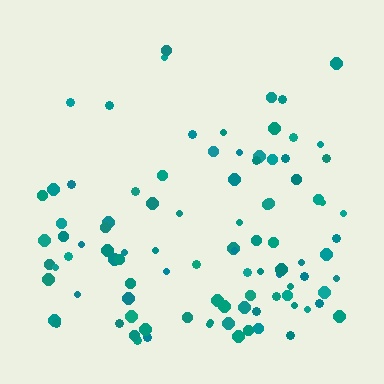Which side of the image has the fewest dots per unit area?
The top.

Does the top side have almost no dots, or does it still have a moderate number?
Still a moderate number, just noticeably fewer than the bottom.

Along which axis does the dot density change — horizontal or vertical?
Vertical.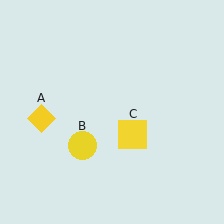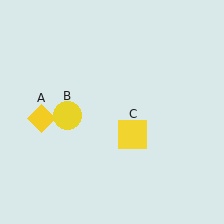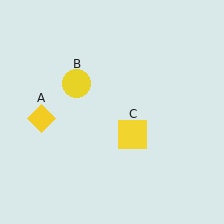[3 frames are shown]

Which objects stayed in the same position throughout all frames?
Yellow diamond (object A) and yellow square (object C) remained stationary.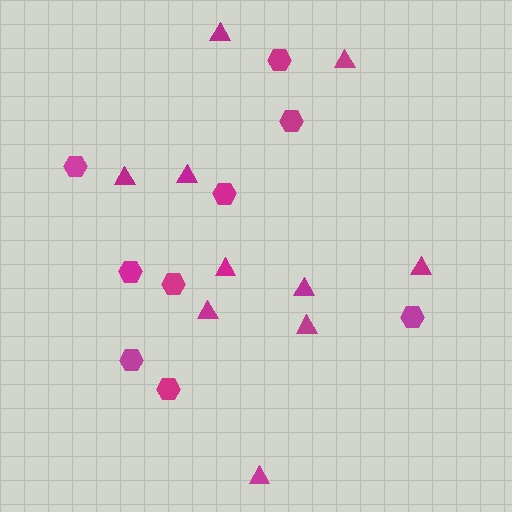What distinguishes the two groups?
There are 2 groups: one group of hexagons (9) and one group of triangles (10).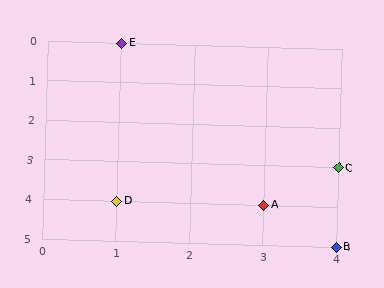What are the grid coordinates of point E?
Point E is at grid coordinates (1, 0).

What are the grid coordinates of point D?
Point D is at grid coordinates (1, 4).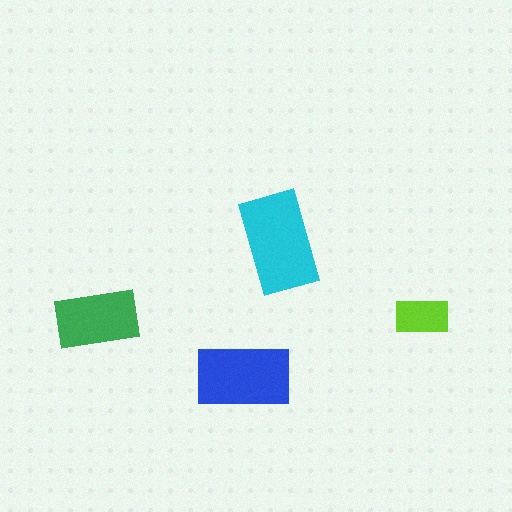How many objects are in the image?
There are 4 objects in the image.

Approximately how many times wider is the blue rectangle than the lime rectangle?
About 1.5 times wider.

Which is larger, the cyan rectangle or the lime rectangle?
The cyan one.